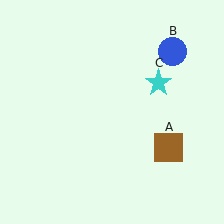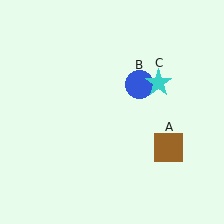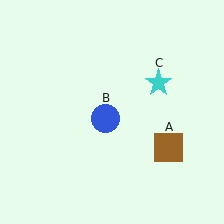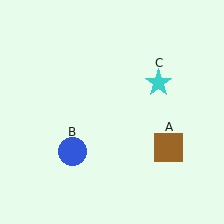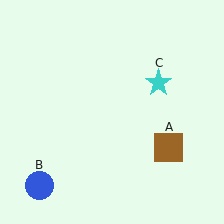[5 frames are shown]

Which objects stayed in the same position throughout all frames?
Brown square (object A) and cyan star (object C) remained stationary.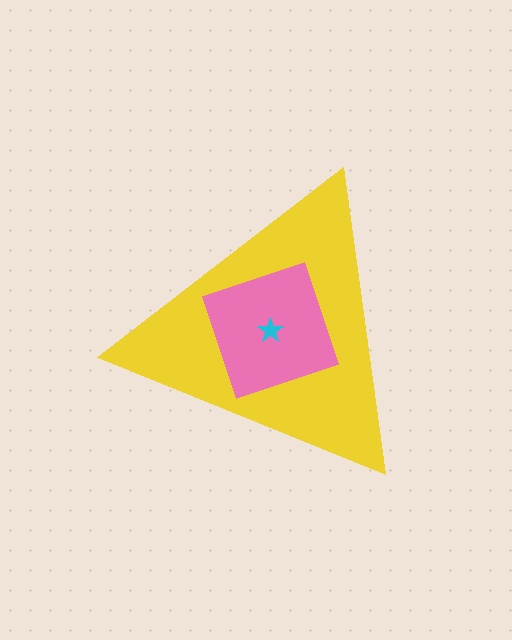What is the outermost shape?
The yellow triangle.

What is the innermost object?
The cyan star.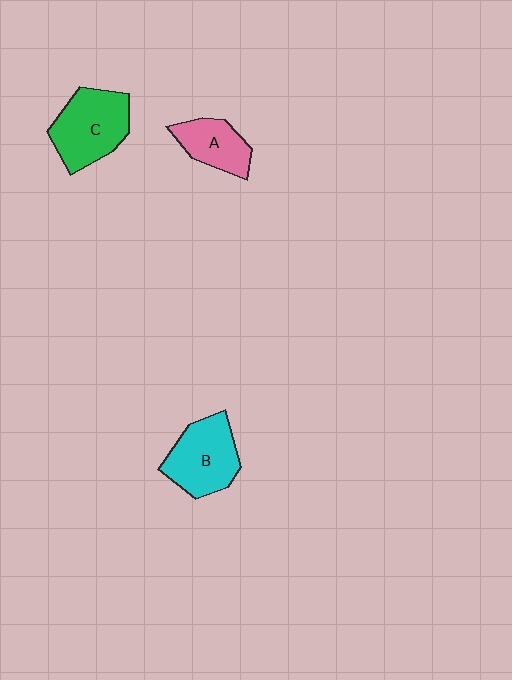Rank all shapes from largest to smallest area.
From largest to smallest: C (green), B (cyan), A (pink).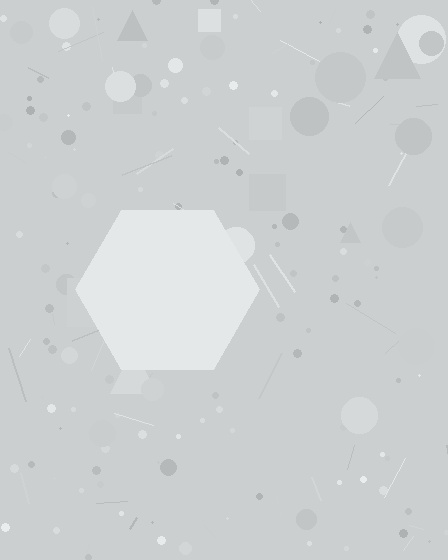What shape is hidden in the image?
A hexagon is hidden in the image.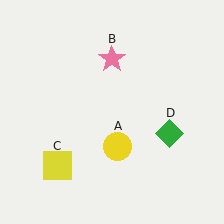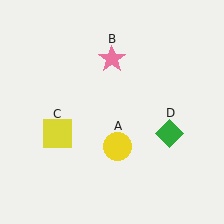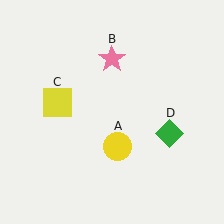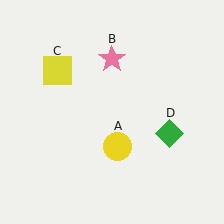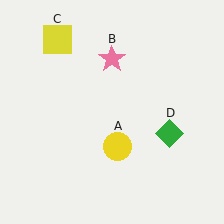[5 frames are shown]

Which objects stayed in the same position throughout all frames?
Yellow circle (object A) and pink star (object B) and green diamond (object D) remained stationary.